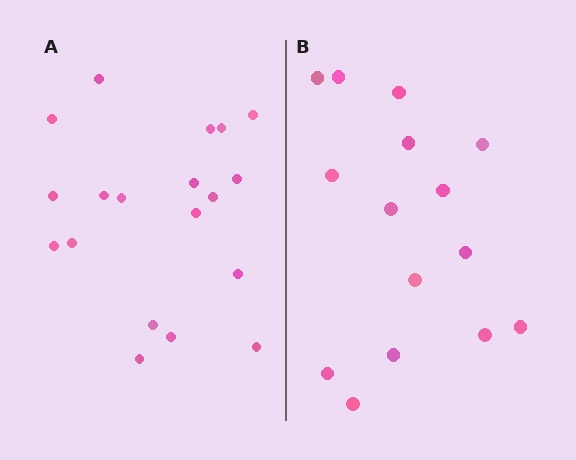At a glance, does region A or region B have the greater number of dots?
Region A (the left region) has more dots.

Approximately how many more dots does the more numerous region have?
Region A has about 4 more dots than region B.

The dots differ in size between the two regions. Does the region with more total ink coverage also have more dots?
No. Region B has more total ink coverage because its dots are larger, but region A actually contains more individual dots. Total area can be misleading — the number of items is what matters here.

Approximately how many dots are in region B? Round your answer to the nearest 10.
About 20 dots. (The exact count is 15, which rounds to 20.)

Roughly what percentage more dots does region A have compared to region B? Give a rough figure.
About 25% more.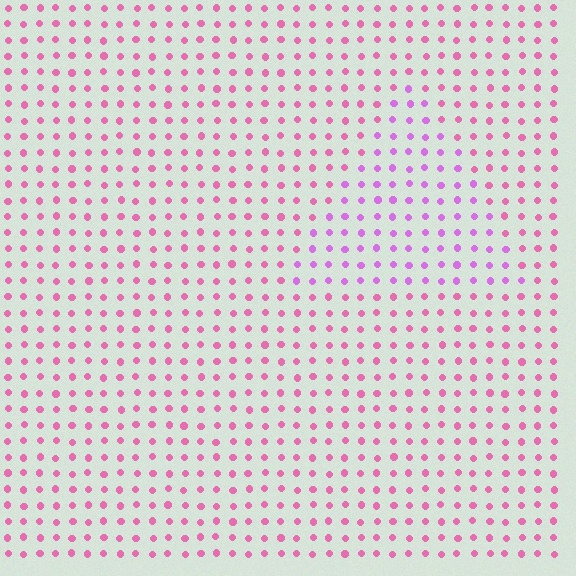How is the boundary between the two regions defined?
The boundary is defined purely by a slight shift in hue (about 34 degrees). Spacing, size, and orientation are identical on both sides.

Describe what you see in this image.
The image is filled with small pink elements in a uniform arrangement. A triangle-shaped region is visible where the elements are tinted to a slightly different hue, forming a subtle color boundary.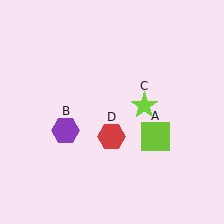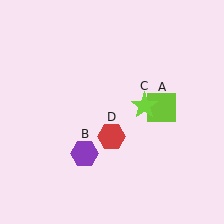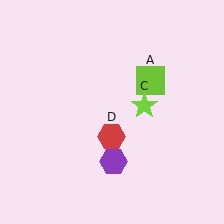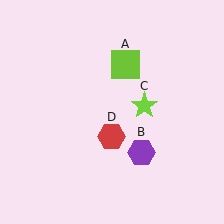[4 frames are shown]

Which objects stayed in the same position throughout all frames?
Lime star (object C) and red hexagon (object D) remained stationary.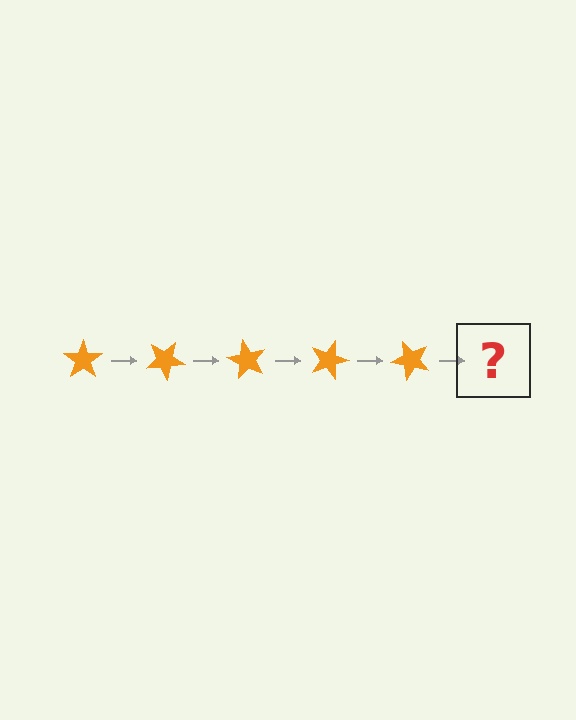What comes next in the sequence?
The next element should be an orange star rotated 150 degrees.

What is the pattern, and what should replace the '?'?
The pattern is that the star rotates 30 degrees each step. The '?' should be an orange star rotated 150 degrees.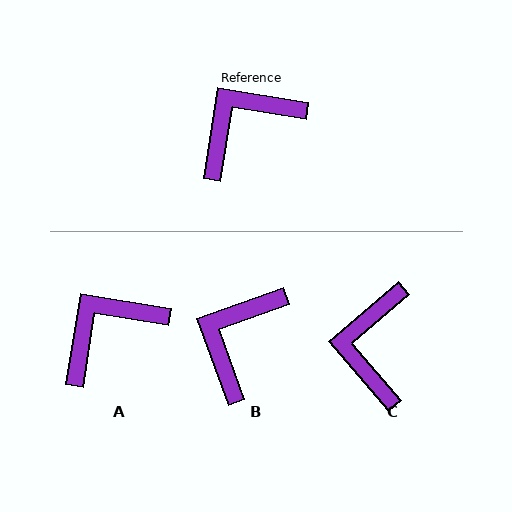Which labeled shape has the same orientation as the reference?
A.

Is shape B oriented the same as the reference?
No, it is off by about 29 degrees.